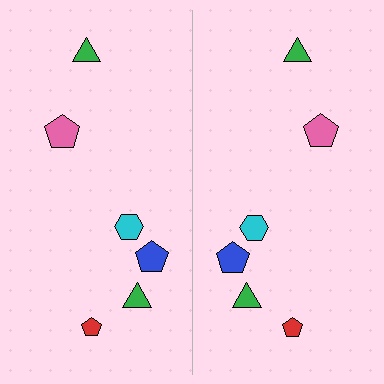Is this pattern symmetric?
Yes, this pattern has bilateral (reflection) symmetry.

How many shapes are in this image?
There are 12 shapes in this image.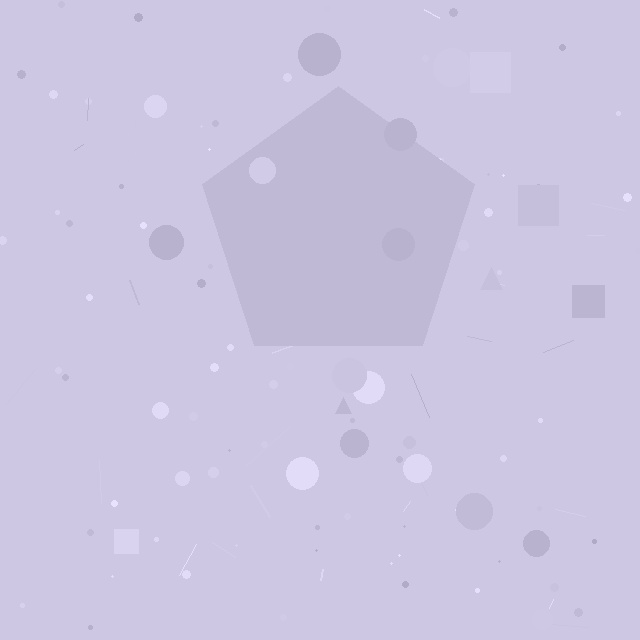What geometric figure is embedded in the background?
A pentagon is embedded in the background.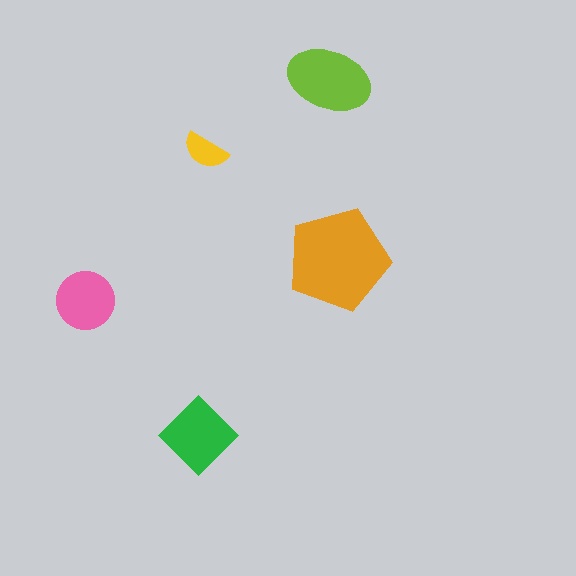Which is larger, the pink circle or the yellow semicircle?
The pink circle.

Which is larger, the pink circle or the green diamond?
The green diamond.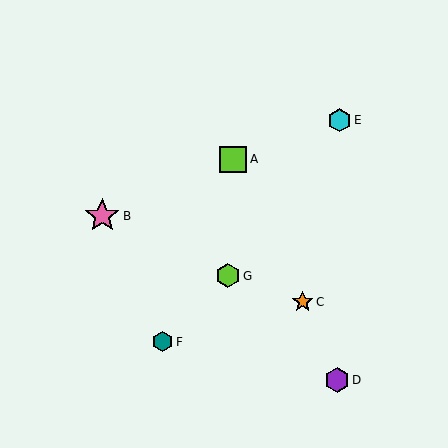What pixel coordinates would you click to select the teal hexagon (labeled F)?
Click at (163, 342) to select the teal hexagon F.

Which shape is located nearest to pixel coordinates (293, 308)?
The orange star (labeled C) at (303, 302) is nearest to that location.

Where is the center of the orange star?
The center of the orange star is at (303, 302).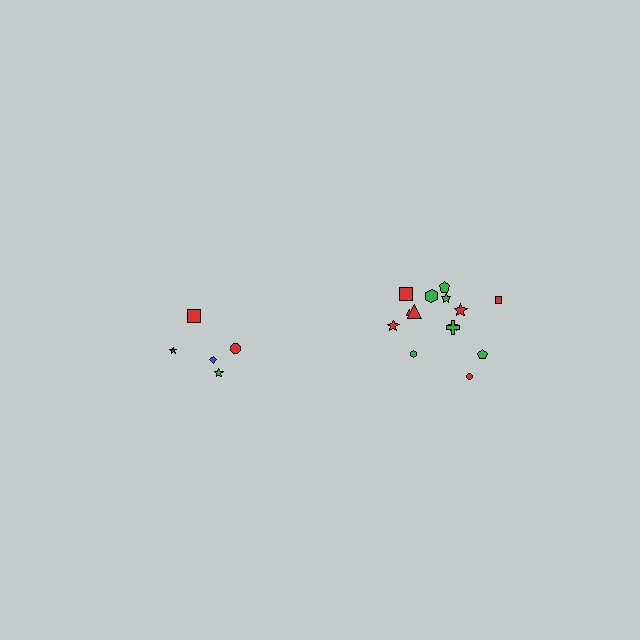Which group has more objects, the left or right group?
The right group.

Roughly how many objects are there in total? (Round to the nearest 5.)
Roughly 20 objects in total.